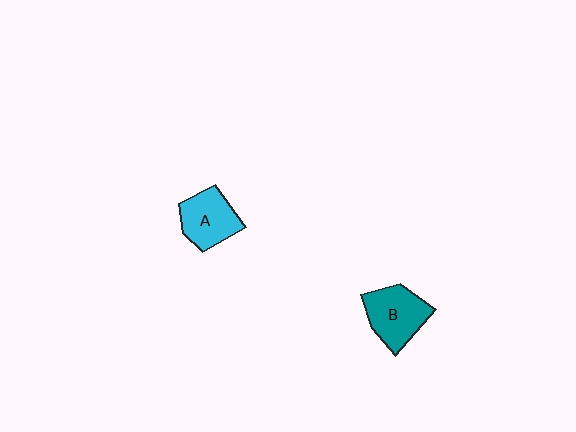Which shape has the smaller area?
Shape A (cyan).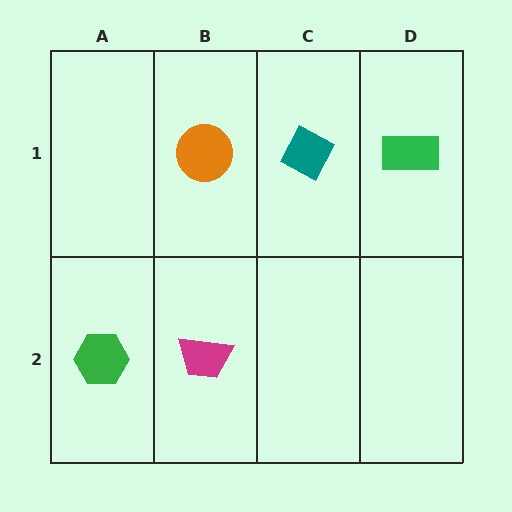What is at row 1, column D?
A green rectangle.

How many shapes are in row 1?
3 shapes.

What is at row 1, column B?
An orange circle.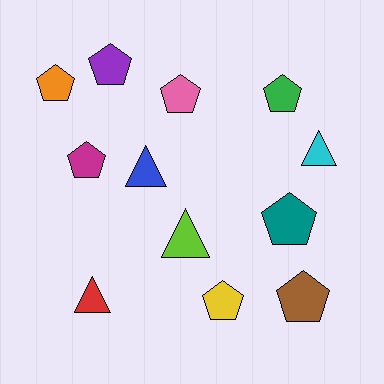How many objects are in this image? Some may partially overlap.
There are 12 objects.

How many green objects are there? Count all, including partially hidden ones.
There is 1 green object.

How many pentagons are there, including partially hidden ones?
There are 8 pentagons.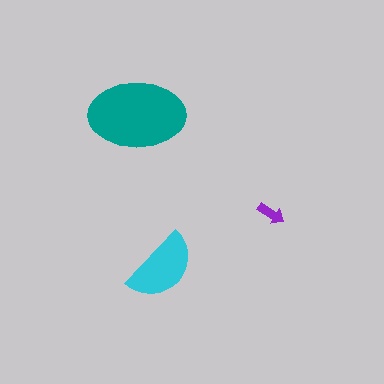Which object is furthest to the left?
The teal ellipse is leftmost.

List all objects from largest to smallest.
The teal ellipse, the cyan semicircle, the purple arrow.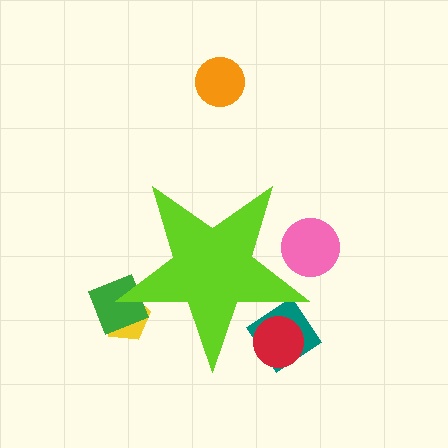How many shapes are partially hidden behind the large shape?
5 shapes are partially hidden.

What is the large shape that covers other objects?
A lime star.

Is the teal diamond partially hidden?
Yes, the teal diamond is partially hidden behind the lime star.